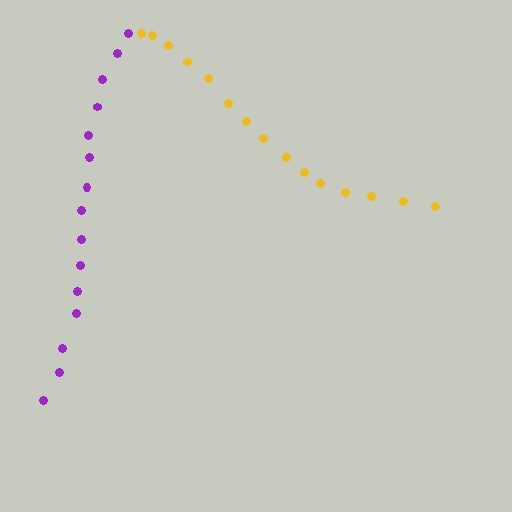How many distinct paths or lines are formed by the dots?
There are 2 distinct paths.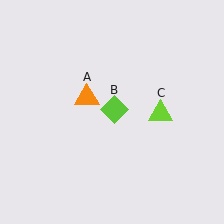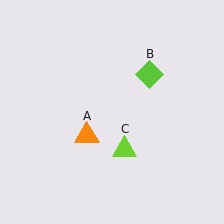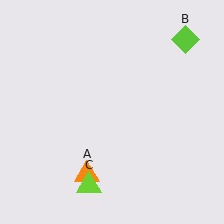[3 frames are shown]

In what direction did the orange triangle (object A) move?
The orange triangle (object A) moved down.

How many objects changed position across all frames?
3 objects changed position: orange triangle (object A), lime diamond (object B), lime triangle (object C).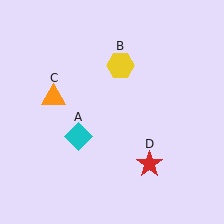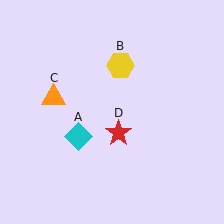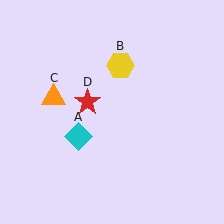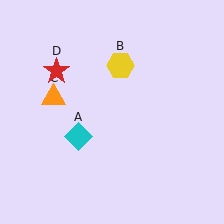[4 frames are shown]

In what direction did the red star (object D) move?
The red star (object D) moved up and to the left.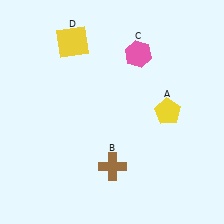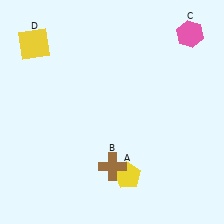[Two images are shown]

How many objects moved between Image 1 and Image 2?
3 objects moved between the two images.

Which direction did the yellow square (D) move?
The yellow square (D) moved left.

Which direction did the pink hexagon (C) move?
The pink hexagon (C) moved right.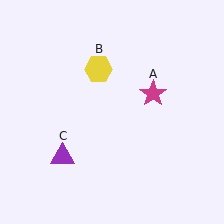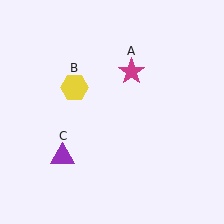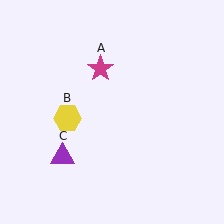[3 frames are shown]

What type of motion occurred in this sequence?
The magenta star (object A), yellow hexagon (object B) rotated counterclockwise around the center of the scene.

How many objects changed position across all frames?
2 objects changed position: magenta star (object A), yellow hexagon (object B).